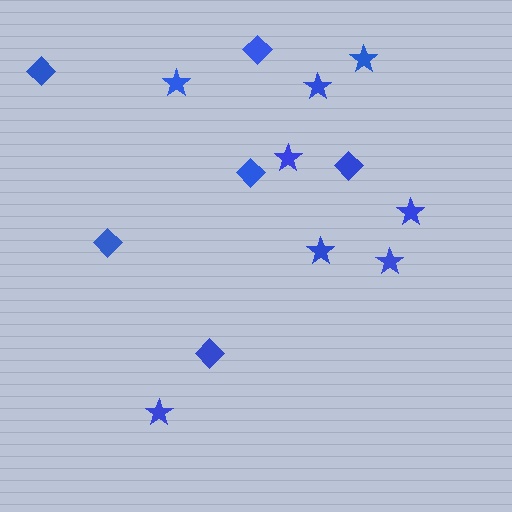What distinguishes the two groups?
There are 2 groups: one group of stars (8) and one group of diamonds (6).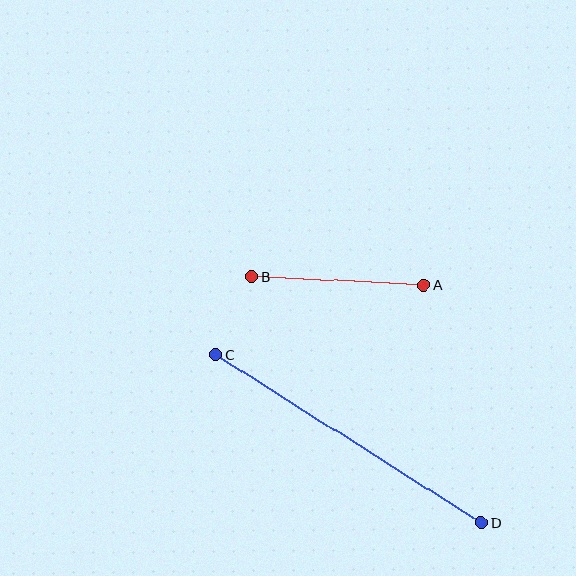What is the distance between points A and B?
The distance is approximately 172 pixels.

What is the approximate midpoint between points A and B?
The midpoint is at approximately (338, 281) pixels.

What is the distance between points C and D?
The distance is approximately 314 pixels.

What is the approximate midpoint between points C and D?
The midpoint is at approximately (349, 438) pixels.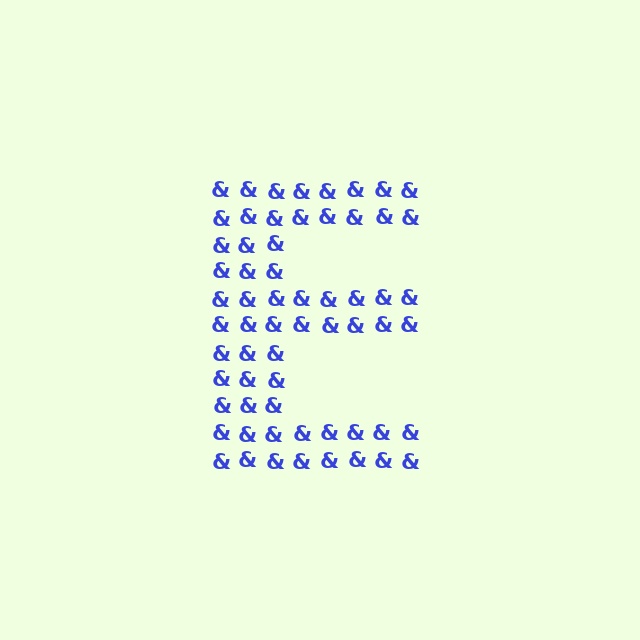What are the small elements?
The small elements are ampersands.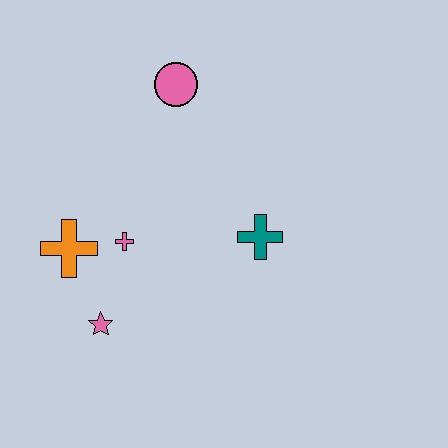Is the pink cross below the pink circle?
Yes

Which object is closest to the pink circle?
The pink cross is closest to the pink circle.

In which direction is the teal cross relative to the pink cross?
The teal cross is to the right of the pink cross.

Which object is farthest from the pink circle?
The pink star is farthest from the pink circle.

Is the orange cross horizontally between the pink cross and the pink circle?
No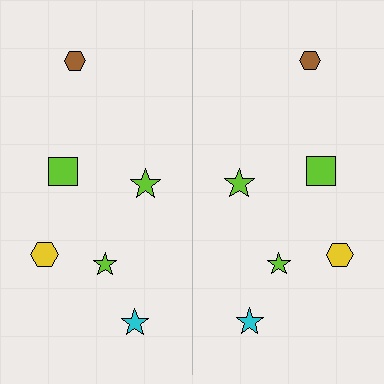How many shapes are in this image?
There are 12 shapes in this image.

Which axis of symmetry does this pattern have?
The pattern has a vertical axis of symmetry running through the center of the image.